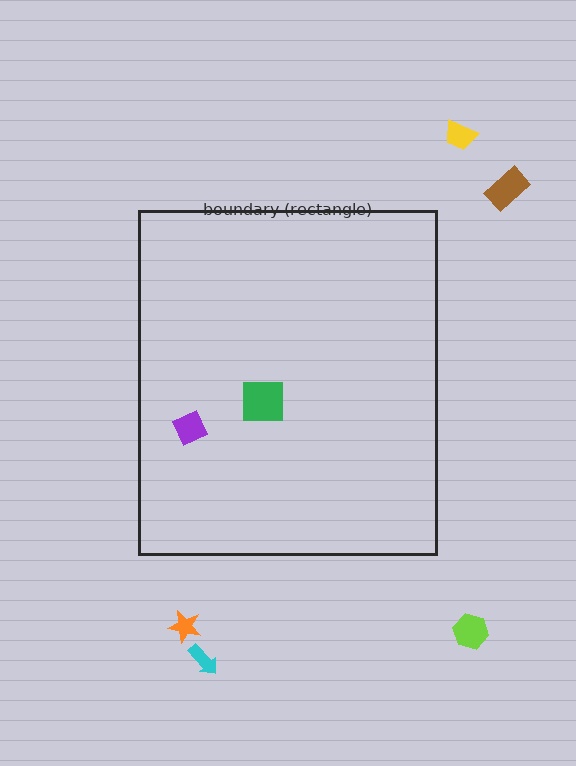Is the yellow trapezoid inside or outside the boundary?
Outside.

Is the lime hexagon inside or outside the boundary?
Outside.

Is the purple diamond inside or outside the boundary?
Inside.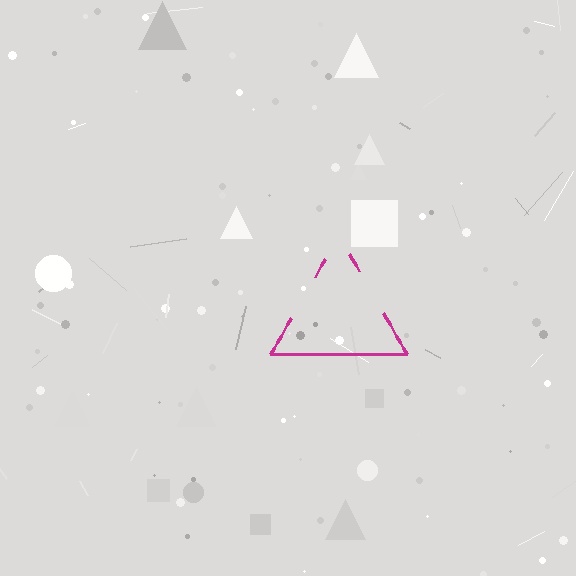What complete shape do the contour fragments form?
The contour fragments form a triangle.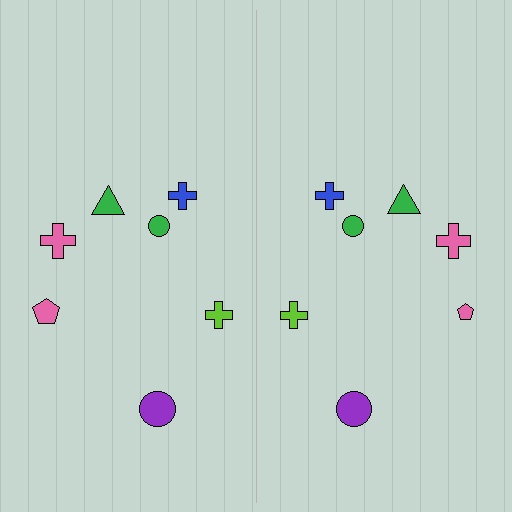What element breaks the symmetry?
The pink pentagon on the right side has a different size than its mirror counterpart.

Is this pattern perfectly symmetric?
No, the pattern is not perfectly symmetric. The pink pentagon on the right side has a different size than its mirror counterpart.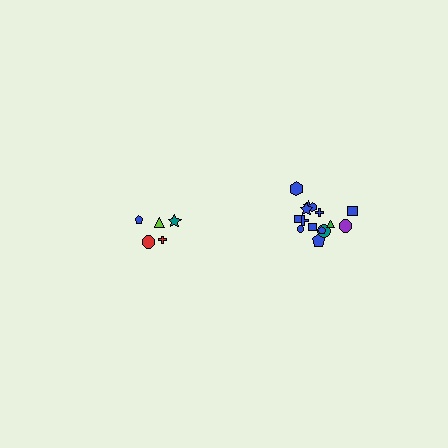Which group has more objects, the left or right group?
The right group.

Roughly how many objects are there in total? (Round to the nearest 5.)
Roughly 20 objects in total.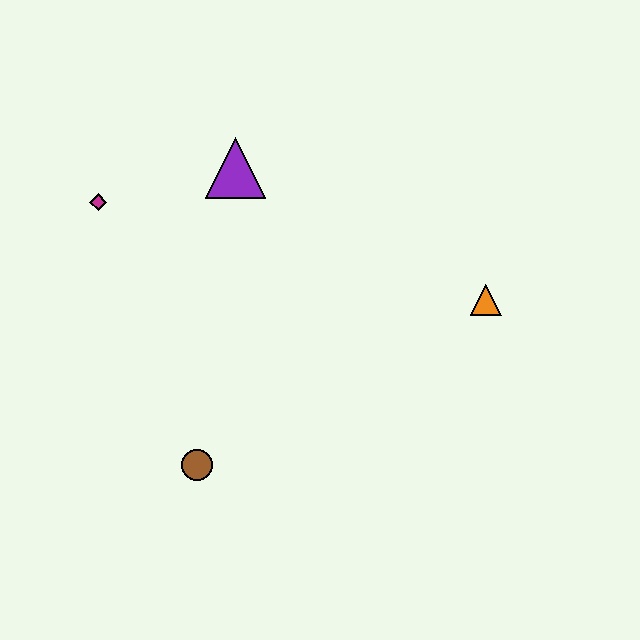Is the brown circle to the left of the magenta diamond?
No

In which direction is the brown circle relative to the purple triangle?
The brown circle is below the purple triangle.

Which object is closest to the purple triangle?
The magenta diamond is closest to the purple triangle.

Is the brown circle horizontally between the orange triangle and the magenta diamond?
Yes